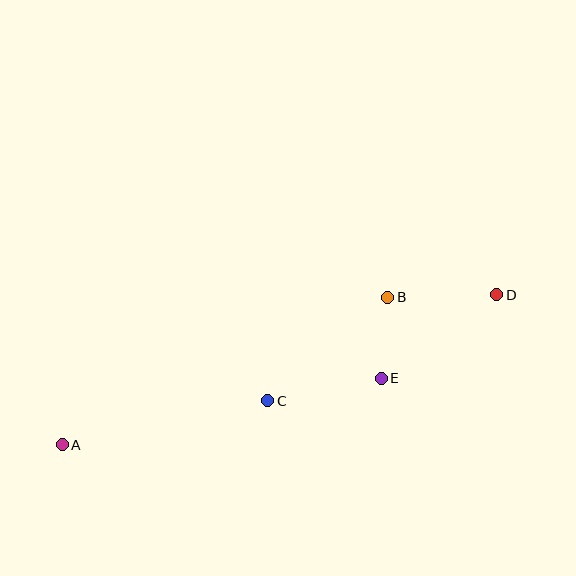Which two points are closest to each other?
Points B and E are closest to each other.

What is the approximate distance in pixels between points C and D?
The distance between C and D is approximately 252 pixels.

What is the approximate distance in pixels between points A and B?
The distance between A and B is approximately 358 pixels.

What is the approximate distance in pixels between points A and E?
The distance between A and E is approximately 326 pixels.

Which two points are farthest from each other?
Points A and D are farthest from each other.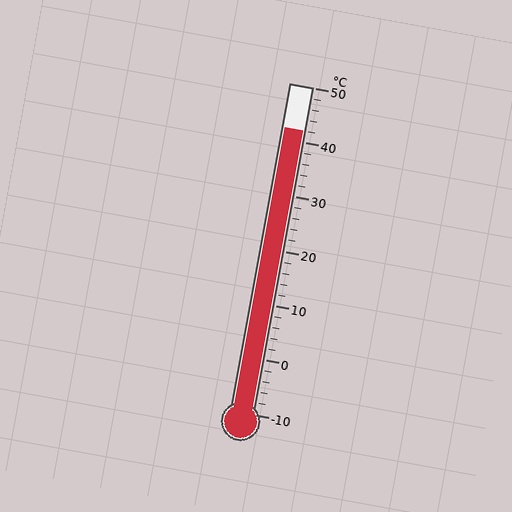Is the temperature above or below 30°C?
The temperature is above 30°C.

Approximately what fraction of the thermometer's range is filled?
The thermometer is filled to approximately 85% of its range.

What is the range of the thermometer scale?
The thermometer scale ranges from -10°C to 50°C.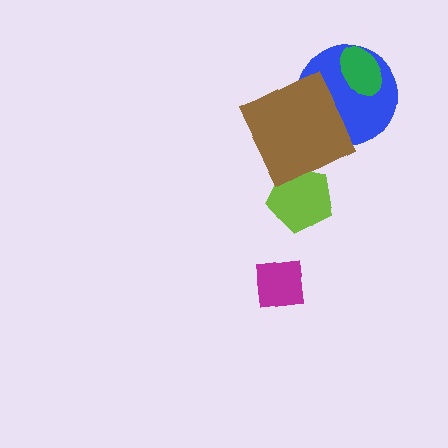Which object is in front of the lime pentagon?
The brown square is in front of the lime pentagon.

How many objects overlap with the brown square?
2 objects overlap with the brown square.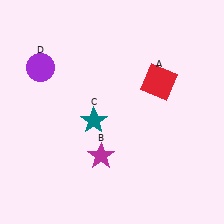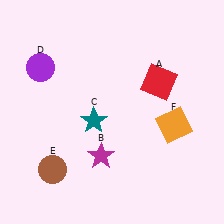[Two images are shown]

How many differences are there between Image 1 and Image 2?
There are 2 differences between the two images.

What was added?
A brown circle (E), an orange square (F) were added in Image 2.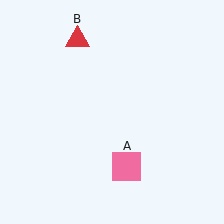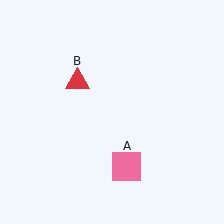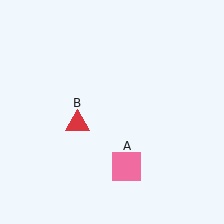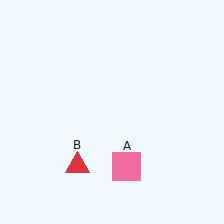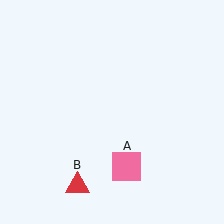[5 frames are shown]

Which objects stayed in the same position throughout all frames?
Pink square (object A) remained stationary.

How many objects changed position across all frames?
1 object changed position: red triangle (object B).